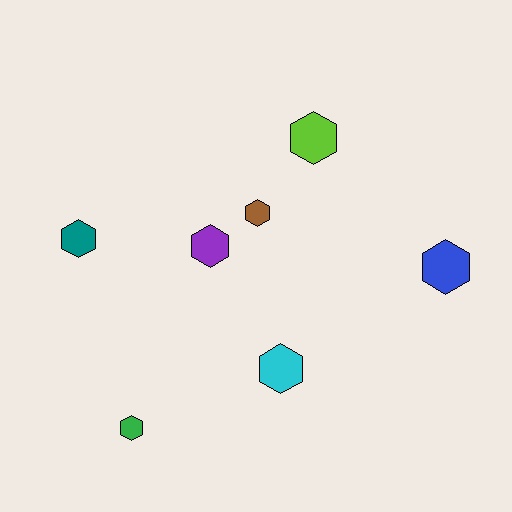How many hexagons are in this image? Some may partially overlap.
There are 7 hexagons.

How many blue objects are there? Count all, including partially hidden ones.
There is 1 blue object.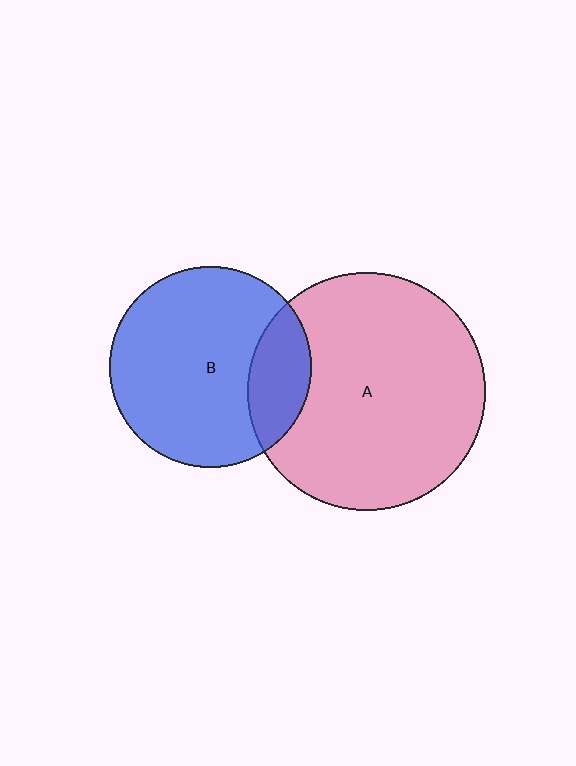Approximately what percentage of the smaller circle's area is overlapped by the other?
Approximately 20%.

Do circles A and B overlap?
Yes.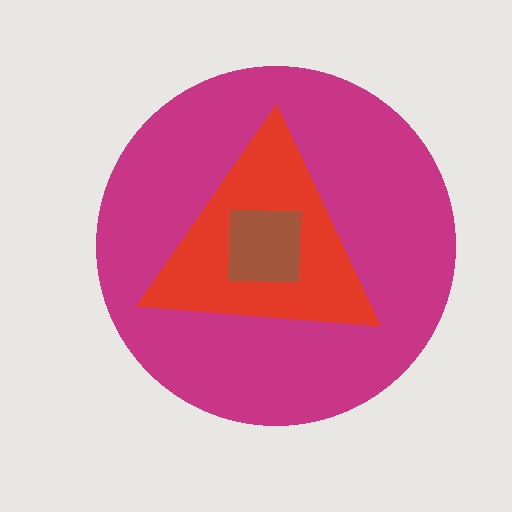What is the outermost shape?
The magenta circle.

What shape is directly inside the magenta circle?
The red triangle.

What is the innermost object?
The brown square.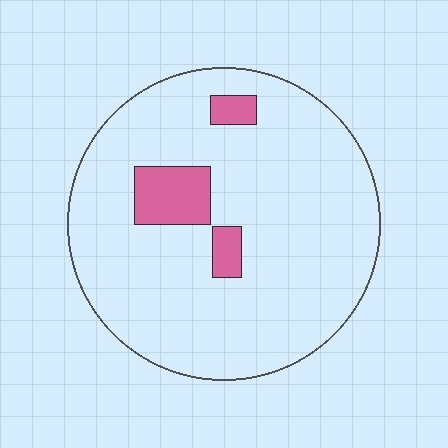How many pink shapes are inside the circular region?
3.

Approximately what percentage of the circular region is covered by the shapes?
Approximately 10%.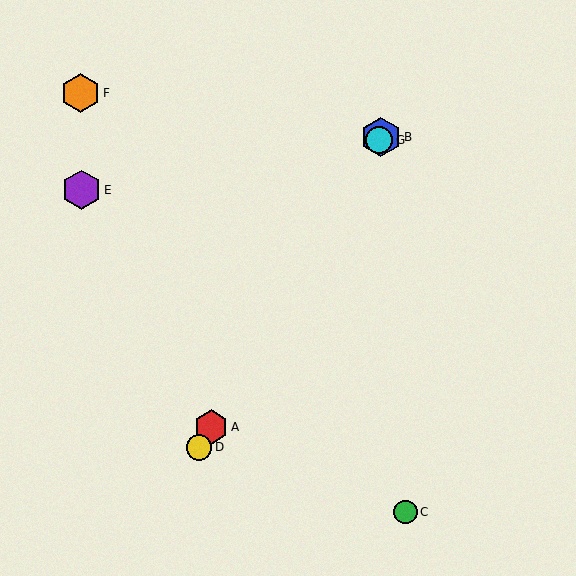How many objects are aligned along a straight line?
4 objects (A, B, D, G) are aligned along a straight line.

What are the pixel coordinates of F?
Object F is at (80, 93).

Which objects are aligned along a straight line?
Objects A, B, D, G are aligned along a straight line.